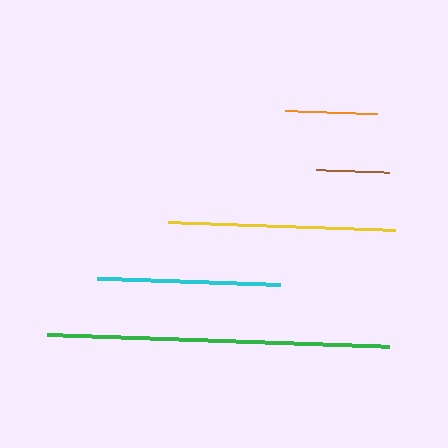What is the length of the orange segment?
The orange segment is approximately 91 pixels long.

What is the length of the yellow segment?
The yellow segment is approximately 227 pixels long.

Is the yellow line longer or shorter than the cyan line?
The yellow line is longer than the cyan line.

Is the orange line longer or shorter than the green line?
The green line is longer than the orange line.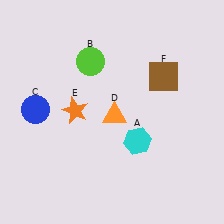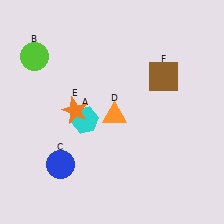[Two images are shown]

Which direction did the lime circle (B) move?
The lime circle (B) moved left.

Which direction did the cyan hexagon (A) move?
The cyan hexagon (A) moved left.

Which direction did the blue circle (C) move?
The blue circle (C) moved down.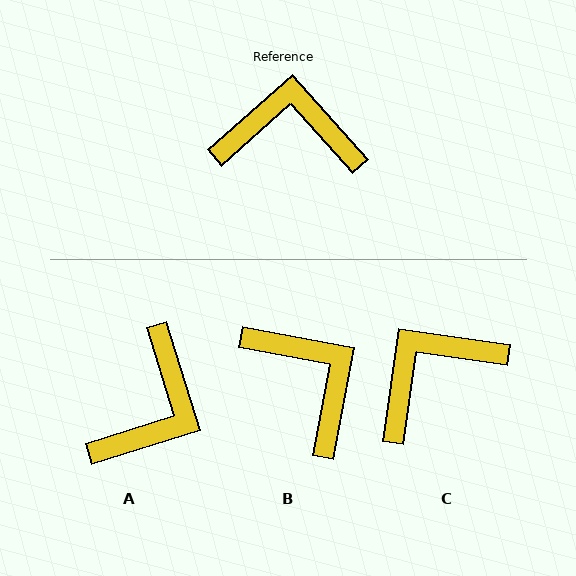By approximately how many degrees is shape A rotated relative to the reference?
Approximately 114 degrees clockwise.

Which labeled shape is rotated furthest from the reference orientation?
A, about 114 degrees away.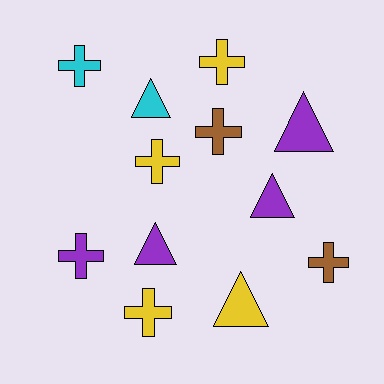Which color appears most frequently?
Purple, with 4 objects.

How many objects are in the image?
There are 12 objects.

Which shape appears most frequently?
Cross, with 7 objects.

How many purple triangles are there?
There are 3 purple triangles.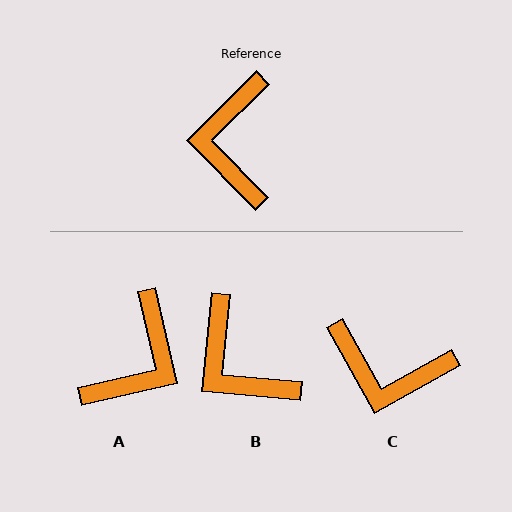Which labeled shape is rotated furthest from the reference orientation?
A, about 148 degrees away.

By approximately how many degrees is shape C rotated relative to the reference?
Approximately 75 degrees counter-clockwise.